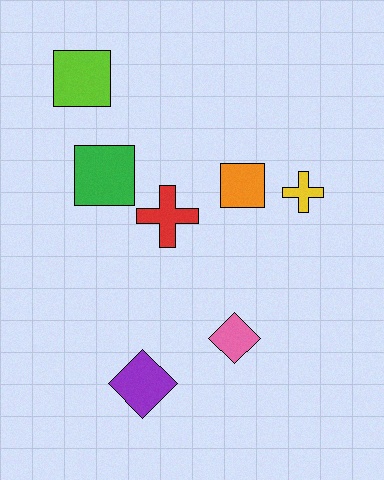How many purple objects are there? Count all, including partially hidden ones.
There is 1 purple object.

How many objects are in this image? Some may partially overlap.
There are 7 objects.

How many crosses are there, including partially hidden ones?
There are 2 crosses.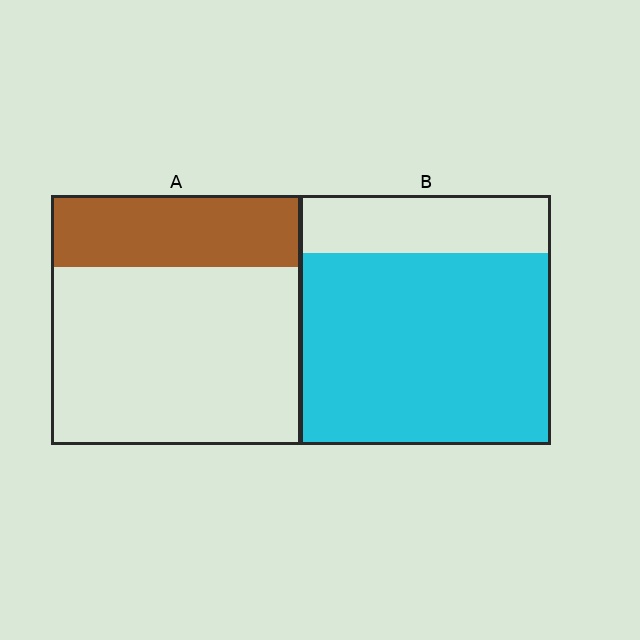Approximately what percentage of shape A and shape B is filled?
A is approximately 30% and B is approximately 75%.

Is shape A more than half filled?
No.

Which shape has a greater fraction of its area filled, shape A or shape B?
Shape B.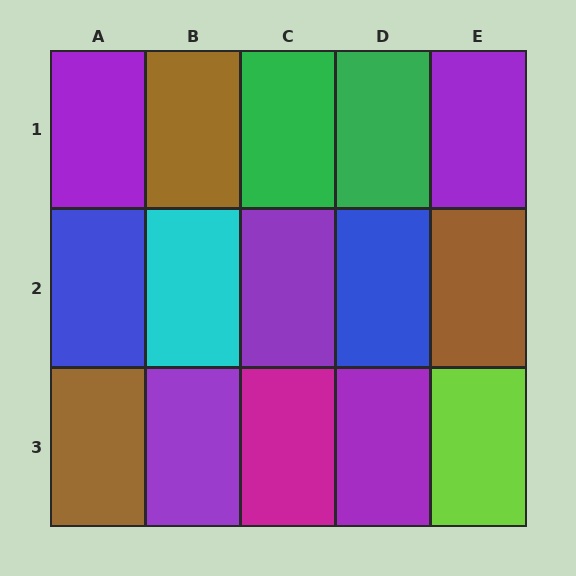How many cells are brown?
3 cells are brown.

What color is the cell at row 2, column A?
Blue.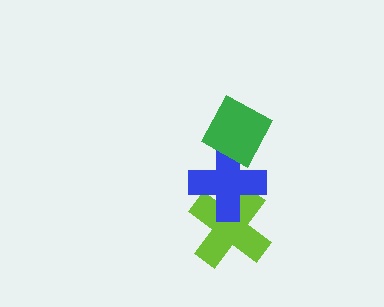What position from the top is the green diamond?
The green diamond is 1st from the top.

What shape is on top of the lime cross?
The blue cross is on top of the lime cross.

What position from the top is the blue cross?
The blue cross is 2nd from the top.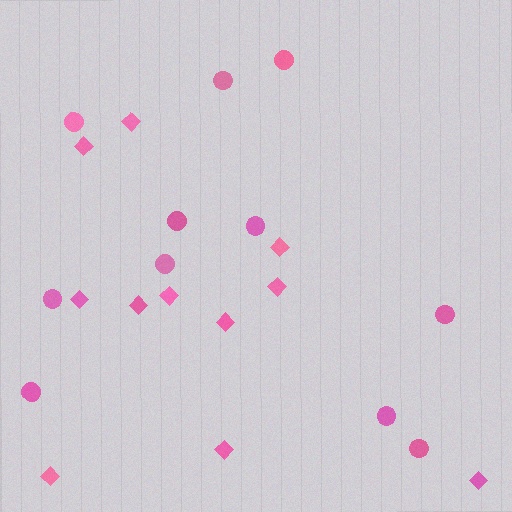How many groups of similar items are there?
There are 2 groups: one group of diamonds (11) and one group of circles (11).